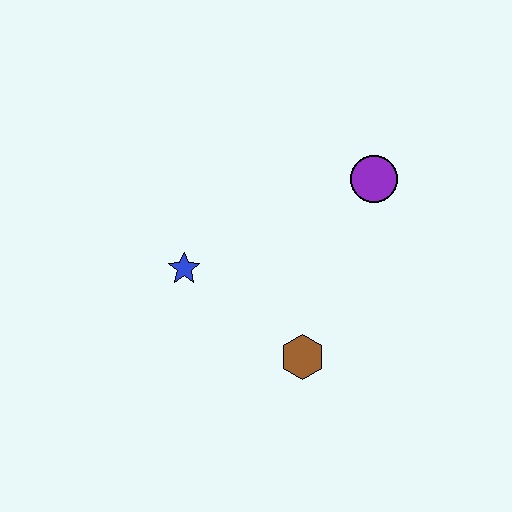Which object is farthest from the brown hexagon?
The purple circle is farthest from the brown hexagon.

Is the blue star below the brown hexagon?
No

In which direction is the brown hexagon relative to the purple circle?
The brown hexagon is below the purple circle.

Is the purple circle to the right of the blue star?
Yes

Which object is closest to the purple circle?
The brown hexagon is closest to the purple circle.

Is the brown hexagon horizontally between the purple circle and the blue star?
Yes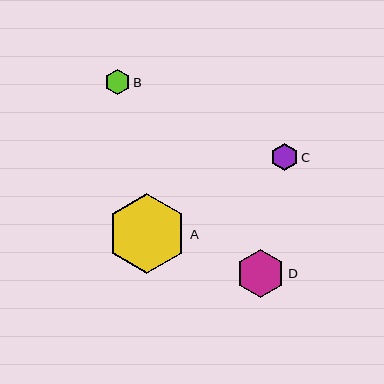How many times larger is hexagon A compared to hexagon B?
Hexagon A is approximately 3.1 times the size of hexagon B.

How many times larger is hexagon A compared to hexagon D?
Hexagon A is approximately 1.7 times the size of hexagon D.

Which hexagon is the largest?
Hexagon A is the largest with a size of approximately 80 pixels.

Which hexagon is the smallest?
Hexagon B is the smallest with a size of approximately 26 pixels.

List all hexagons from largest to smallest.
From largest to smallest: A, D, C, B.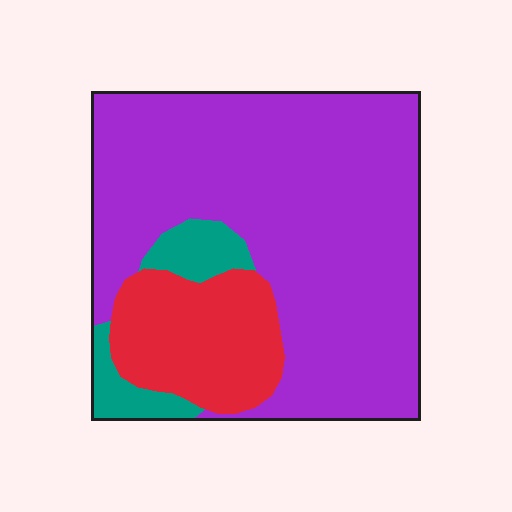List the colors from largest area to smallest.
From largest to smallest: purple, red, teal.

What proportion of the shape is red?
Red takes up about one fifth (1/5) of the shape.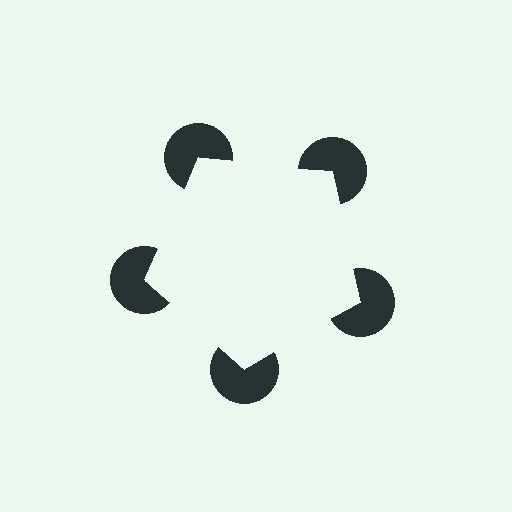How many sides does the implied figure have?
5 sides.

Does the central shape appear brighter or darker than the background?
It typically appears slightly brighter than the background, even though no actual brightness change is drawn.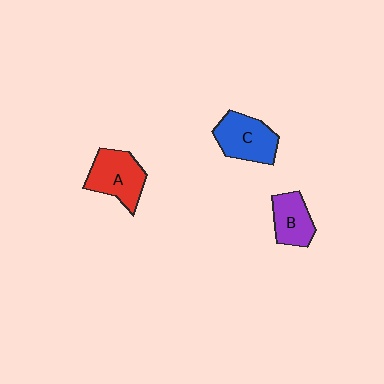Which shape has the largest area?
Shape A (red).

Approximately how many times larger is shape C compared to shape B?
Approximately 1.3 times.